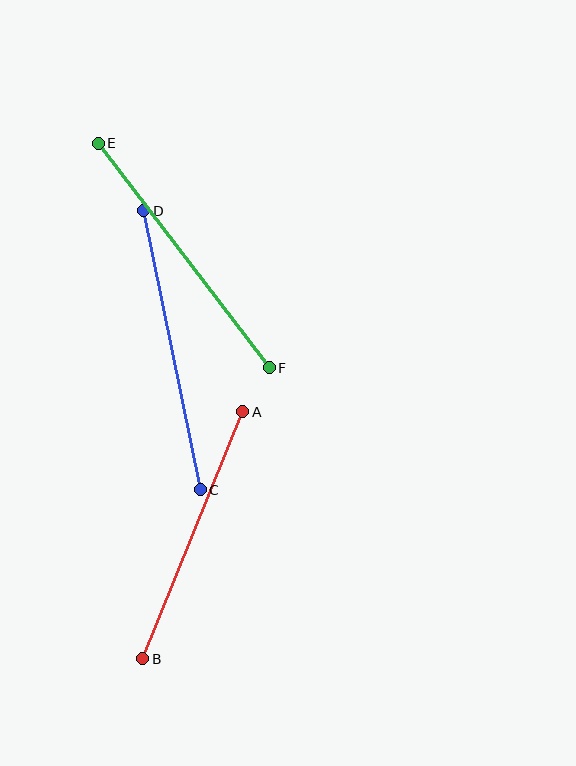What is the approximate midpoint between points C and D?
The midpoint is at approximately (172, 350) pixels.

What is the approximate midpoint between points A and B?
The midpoint is at approximately (193, 535) pixels.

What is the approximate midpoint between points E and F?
The midpoint is at approximately (184, 256) pixels.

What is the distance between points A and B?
The distance is approximately 266 pixels.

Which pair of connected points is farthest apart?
Points C and D are farthest apart.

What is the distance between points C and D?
The distance is approximately 285 pixels.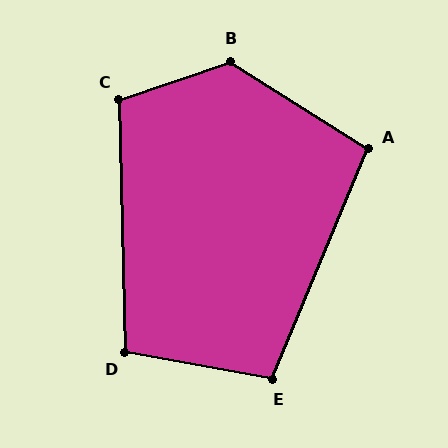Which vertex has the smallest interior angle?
A, at approximately 100 degrees.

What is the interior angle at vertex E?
Approximately 102 degrees (obtuse).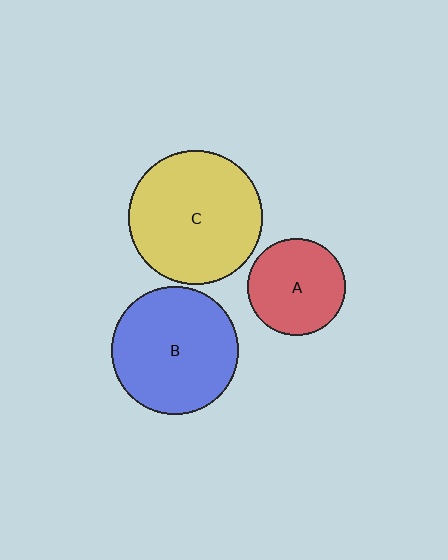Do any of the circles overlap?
No, none of the circles overlap.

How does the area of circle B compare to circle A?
Approximately 1.7 times.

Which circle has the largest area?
Circle C (yellow).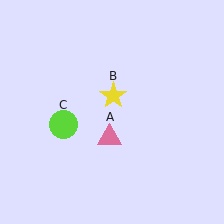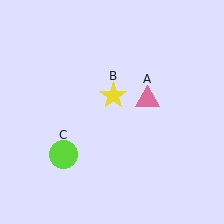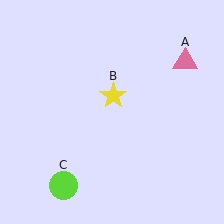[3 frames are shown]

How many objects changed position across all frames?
2 objects changed position: pink triangle (object A), lime circle (object C).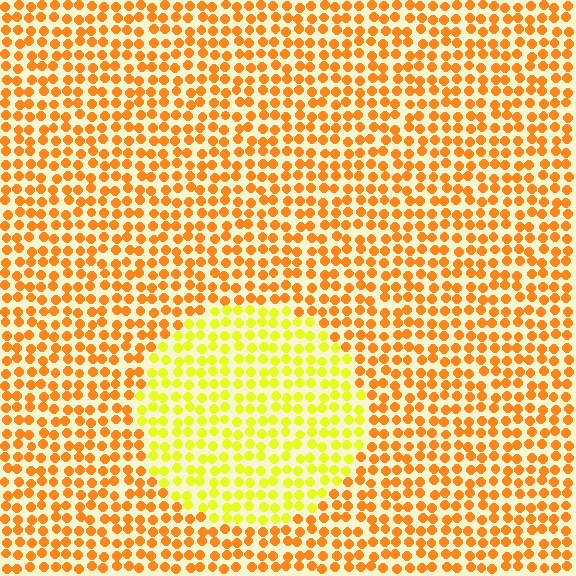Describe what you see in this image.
The image is filled with small orange elements in a uniform arrangement. A circle-shaped region is visible where the elements are tinted to a slightly different hue, forming a subtle color boundary.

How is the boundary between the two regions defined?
The boundary is defined purely by a slight shift in hue (about 38 degrees). Spacing, size, and orientation are identical on both sides.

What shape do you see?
I see a circle.